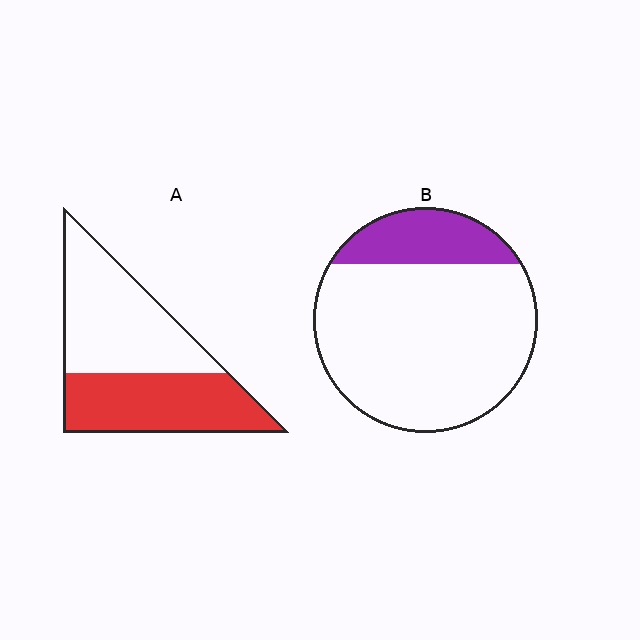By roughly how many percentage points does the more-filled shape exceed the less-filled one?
By roughly 25 percentage points (A over B).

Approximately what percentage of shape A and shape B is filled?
A is approximately 45% and B is approximately 20%.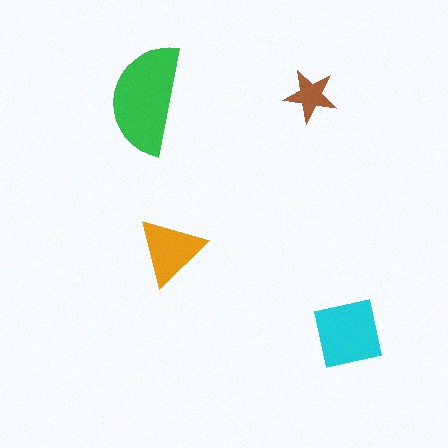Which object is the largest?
The green semicircle.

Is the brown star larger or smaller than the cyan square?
Smaller.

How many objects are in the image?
There are 4 objects in the image.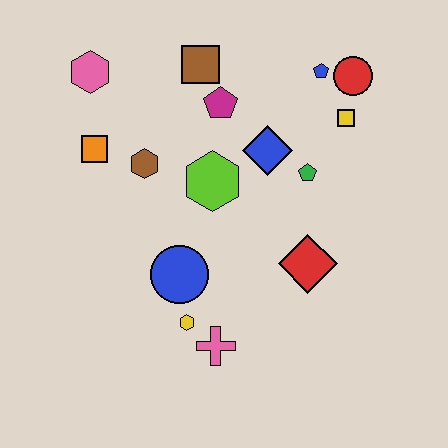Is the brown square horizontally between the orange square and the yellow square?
Yes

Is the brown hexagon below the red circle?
Yes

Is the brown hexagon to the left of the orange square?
No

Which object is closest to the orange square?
The brown hexagon is closest to the orange square.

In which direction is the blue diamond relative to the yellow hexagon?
The blue diamond is above the yellow hexagon.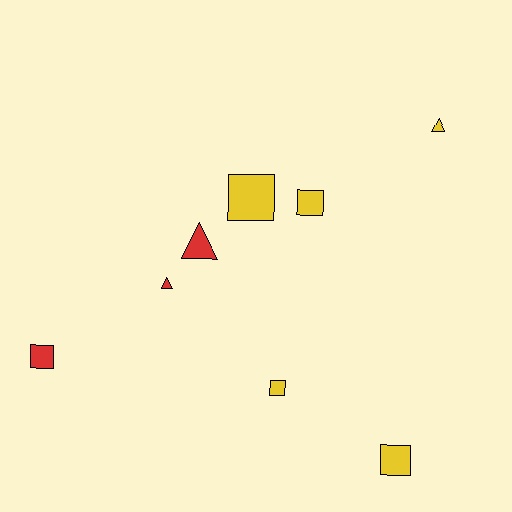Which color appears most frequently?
Yellow, with 5 objects.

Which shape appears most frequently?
Square, with 5 objects.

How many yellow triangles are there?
There is 1 yellow triangle.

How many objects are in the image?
There are 8 objects.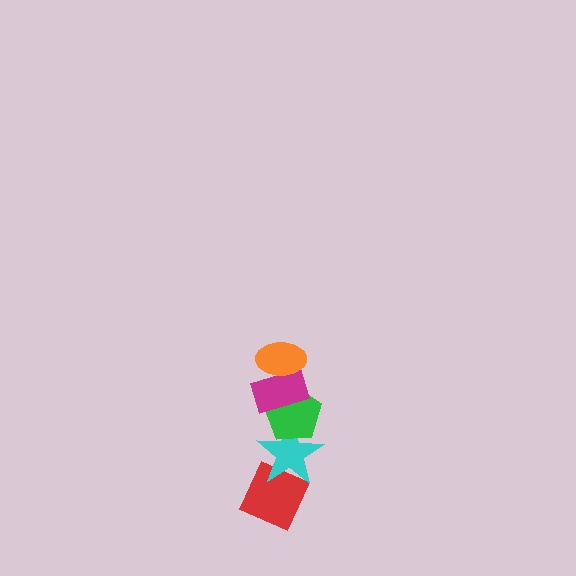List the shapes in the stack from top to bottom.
From top to bottom: the orange ellipse, the magenta rectangle, the green pentagon, the cyan star, the red diamond.